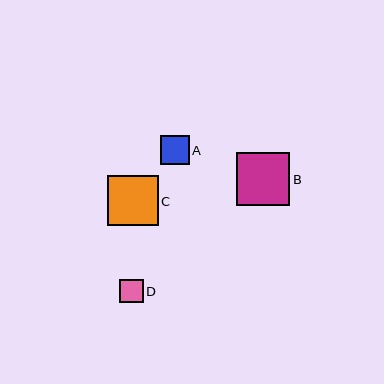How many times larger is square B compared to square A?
Square B is approximately 1.9 times the size of square A.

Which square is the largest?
Square B is the largest with a size of approximately 53 pixels.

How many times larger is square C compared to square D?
Square C is approximately 2.2 times the size of square D.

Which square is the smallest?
Square D is the smallest with a size of approximately 23 pixels.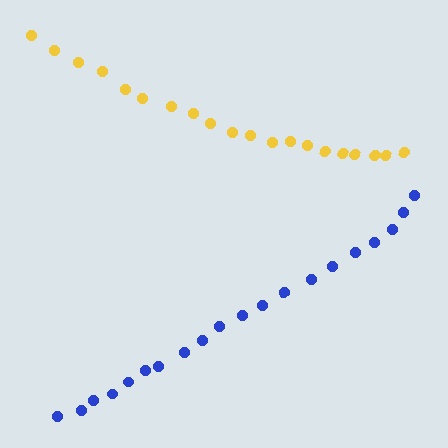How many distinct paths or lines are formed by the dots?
There are 2 distinct paths.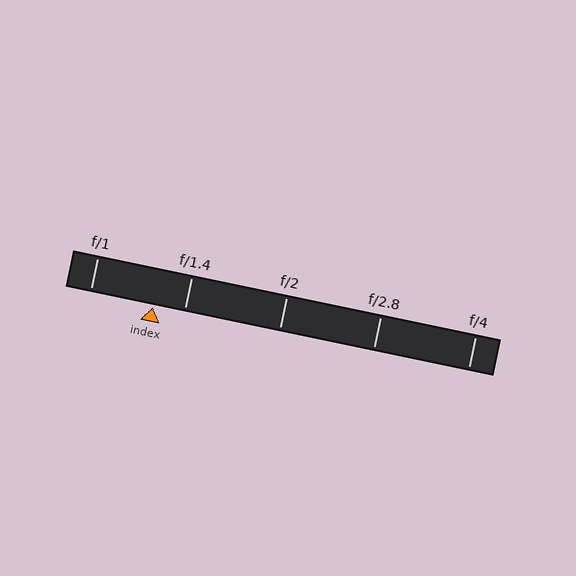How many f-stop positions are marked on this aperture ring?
There are 5 f-stop positions marked.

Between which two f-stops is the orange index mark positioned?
The index mark is between f/1 and f/1.4.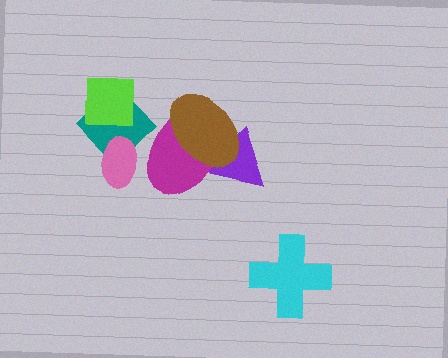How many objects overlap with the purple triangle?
2 objects overlap with the purple triangle.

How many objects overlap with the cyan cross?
0 objects overlap with the cyan cross.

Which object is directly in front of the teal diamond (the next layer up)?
The lime square is directly in front of the teal diamond.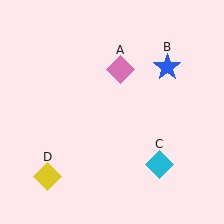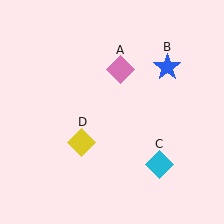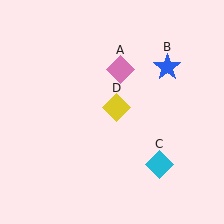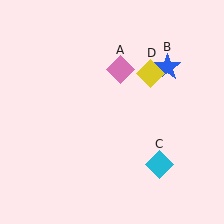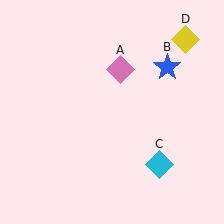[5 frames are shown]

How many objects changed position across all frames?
1 object changed position: yellow diamond (object D).